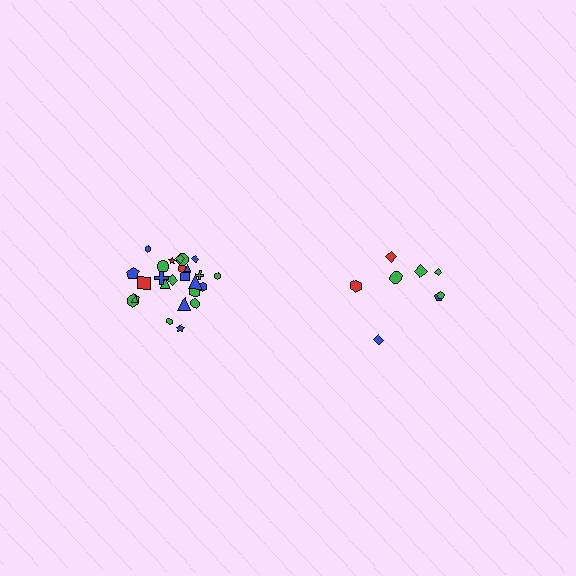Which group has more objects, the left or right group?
The left group.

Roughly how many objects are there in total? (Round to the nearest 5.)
Roughly 35 objects in total.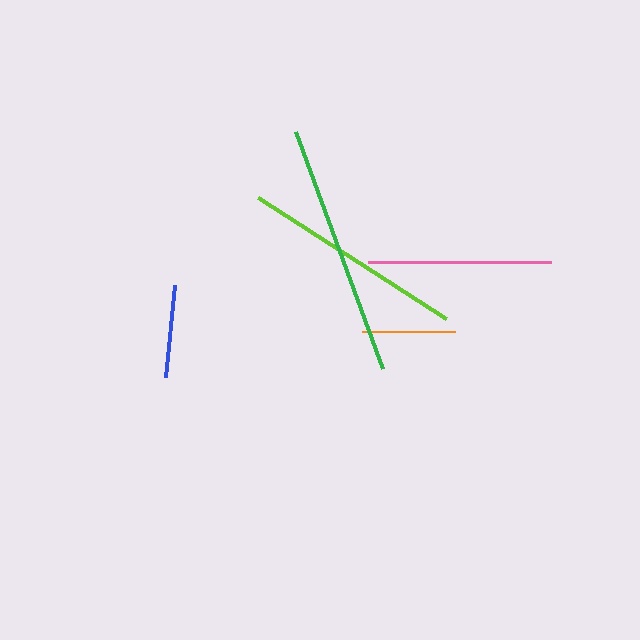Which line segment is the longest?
The green line is the longest at approximately 253 pixels.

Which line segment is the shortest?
The blue line is the shortest at approximately 93 pixels.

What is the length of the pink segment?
The pink segment is approximately 183 pixels long.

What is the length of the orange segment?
The orange segment is approximately 94 pixels long.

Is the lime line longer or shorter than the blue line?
The lime line is longer than the blue line.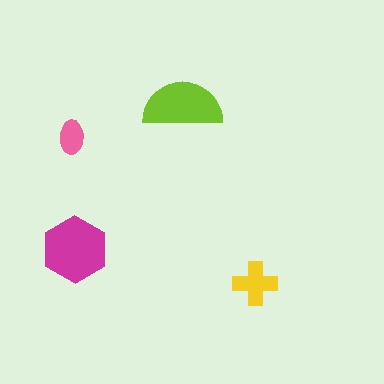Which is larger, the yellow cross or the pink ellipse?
The yellow cross.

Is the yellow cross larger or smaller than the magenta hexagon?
Smaller.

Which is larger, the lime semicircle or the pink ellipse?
The lime semicircle.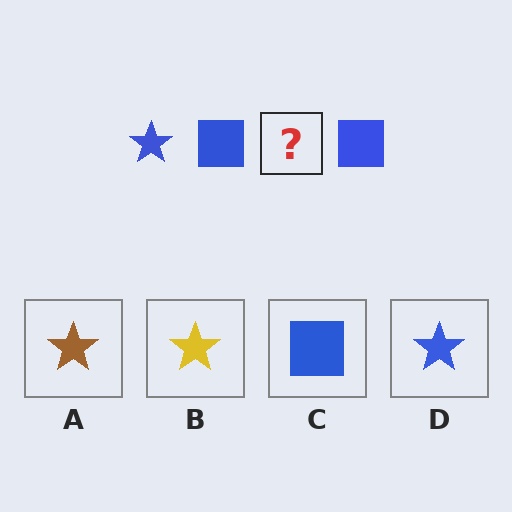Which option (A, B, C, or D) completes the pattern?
D.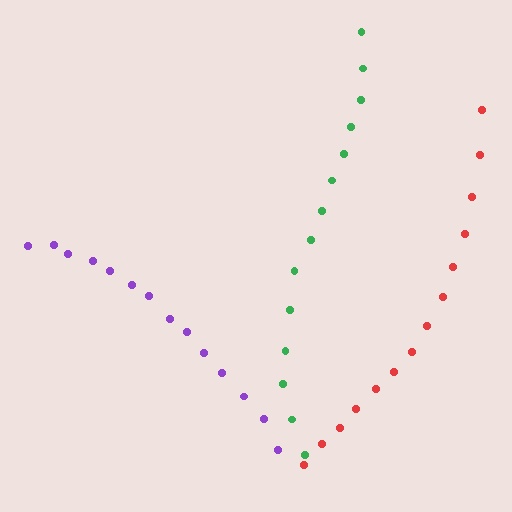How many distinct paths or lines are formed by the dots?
There are 3 distinct paths.